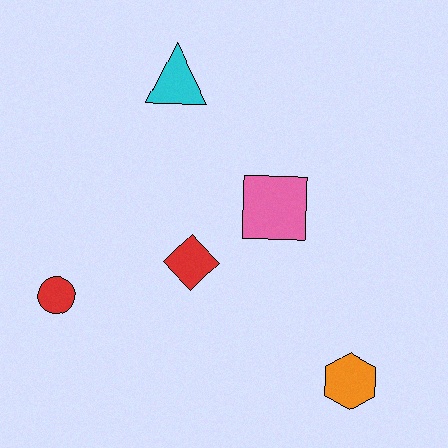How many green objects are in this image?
There are no green objects.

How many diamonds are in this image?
There is 1 diamond.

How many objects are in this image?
There are 5 objects.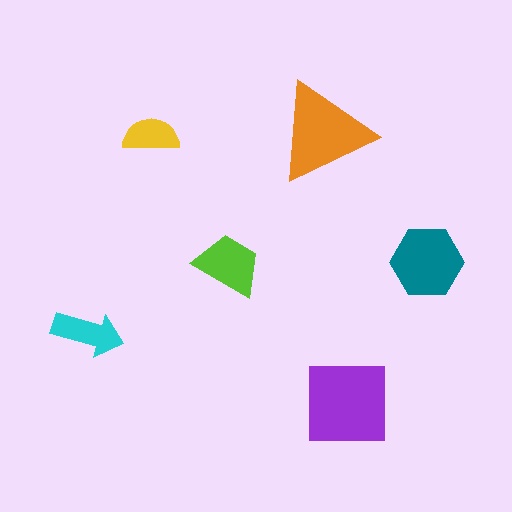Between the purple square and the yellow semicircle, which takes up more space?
The purple square.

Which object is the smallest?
The yellow semicircle.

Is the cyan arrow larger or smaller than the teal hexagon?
Smaller.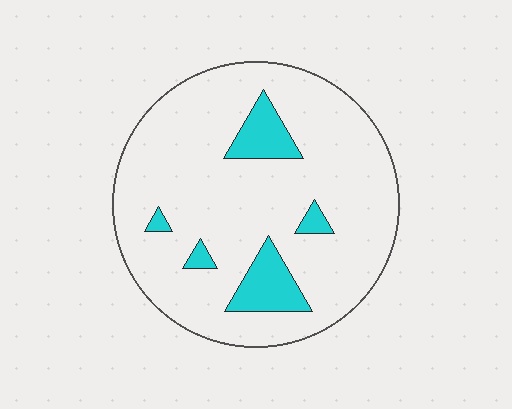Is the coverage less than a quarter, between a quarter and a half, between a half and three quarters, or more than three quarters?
Less than a quarter.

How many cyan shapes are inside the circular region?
5.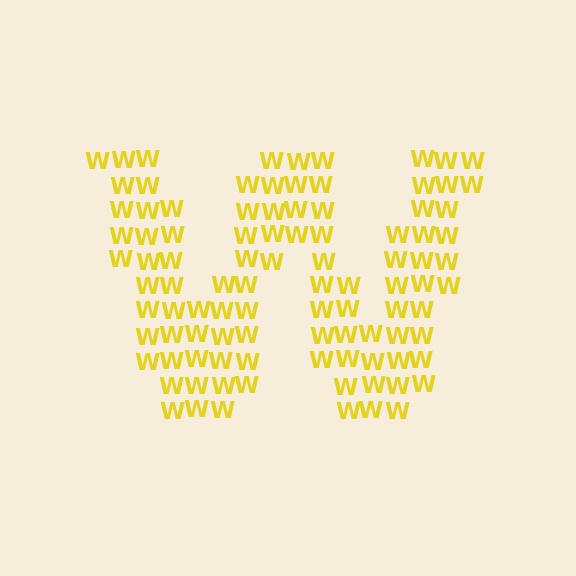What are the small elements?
The small elements are letter W's.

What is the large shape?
The large shape is the letter W.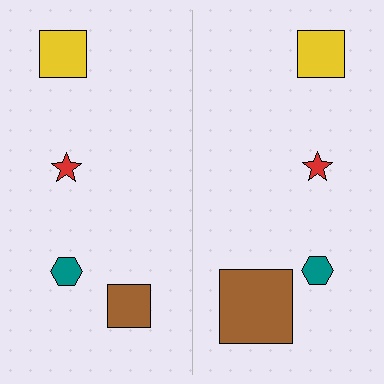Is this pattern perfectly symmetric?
No, the pattern is not perfectly symmetric. The brown square on the right side has a different size than its mirror counterpart.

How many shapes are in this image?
There are 8 shapes in this image.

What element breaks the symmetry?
The brown square on the right side has a different size than its mirror counterpart.